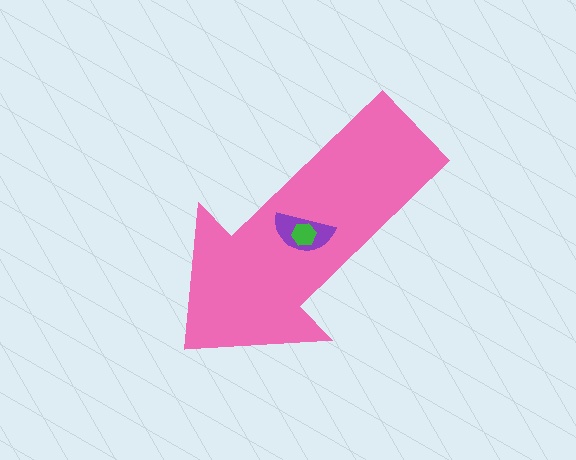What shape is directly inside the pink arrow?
The purple semicircle.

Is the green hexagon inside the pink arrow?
Yes.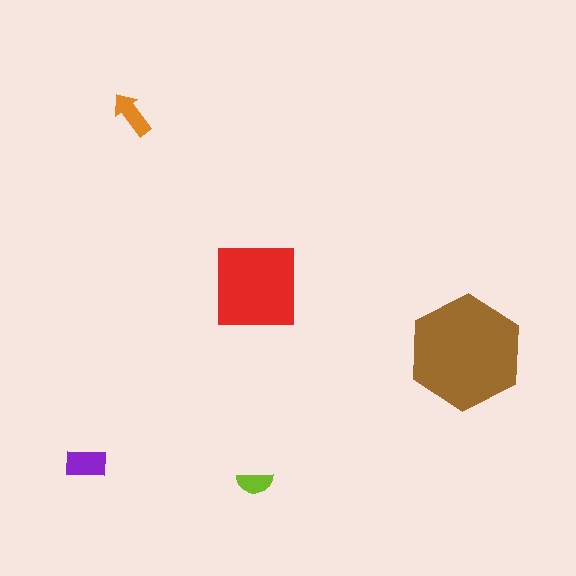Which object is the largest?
The brown hexagon.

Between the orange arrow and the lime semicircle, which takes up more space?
The orange arrow.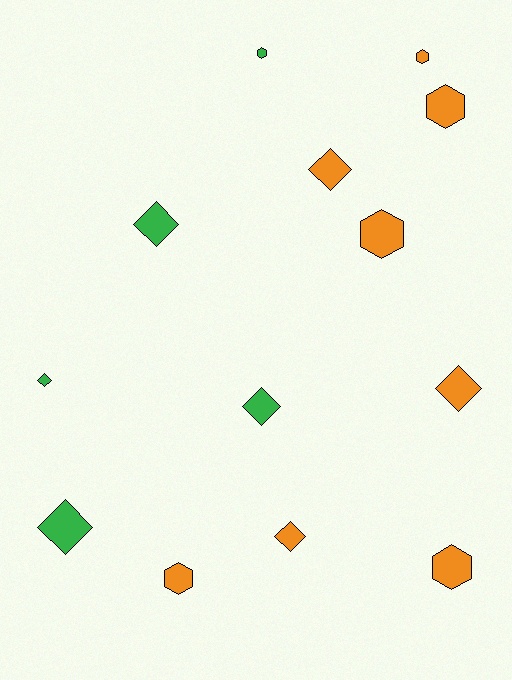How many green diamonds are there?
There are 4 green diamonds.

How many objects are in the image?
There are 13 objects.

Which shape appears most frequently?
Diamond, with 7 objects.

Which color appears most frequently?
Orange, with 8 objects.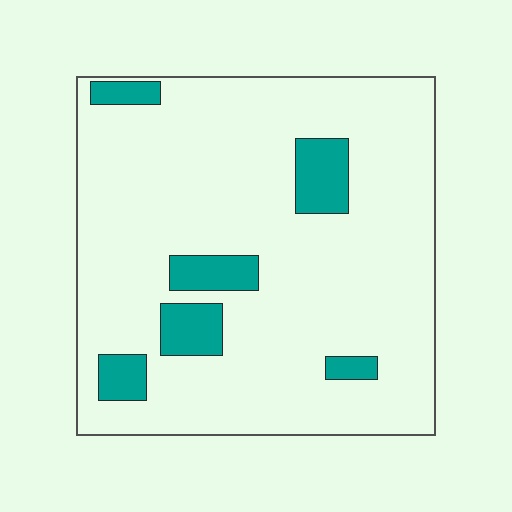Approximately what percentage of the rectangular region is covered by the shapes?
Approximately 10%.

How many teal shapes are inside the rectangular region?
6.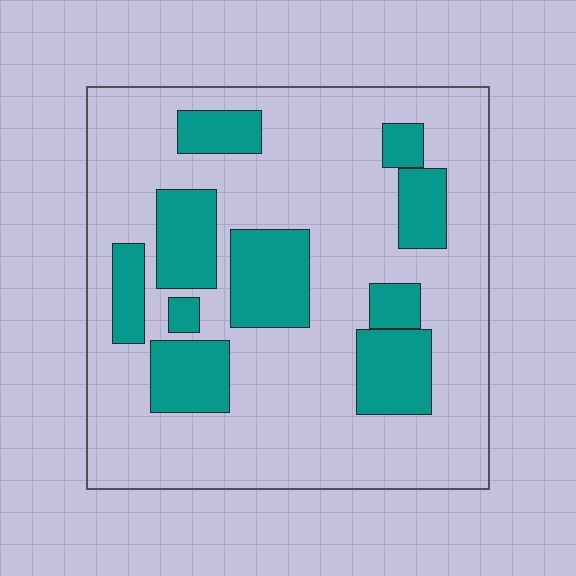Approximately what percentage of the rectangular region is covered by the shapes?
Approximately 25%.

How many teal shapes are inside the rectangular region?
10.